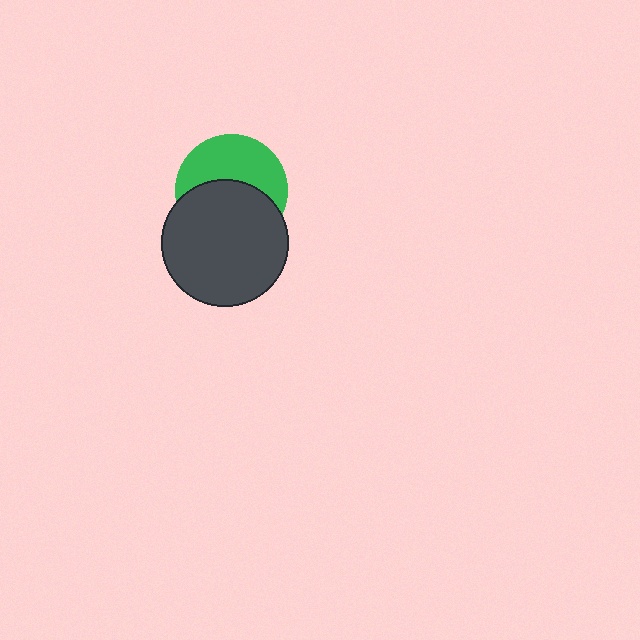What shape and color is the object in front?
The object in front is a dark gray circle.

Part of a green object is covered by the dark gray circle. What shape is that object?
It is a circle.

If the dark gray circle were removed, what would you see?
You would see the complete green circle.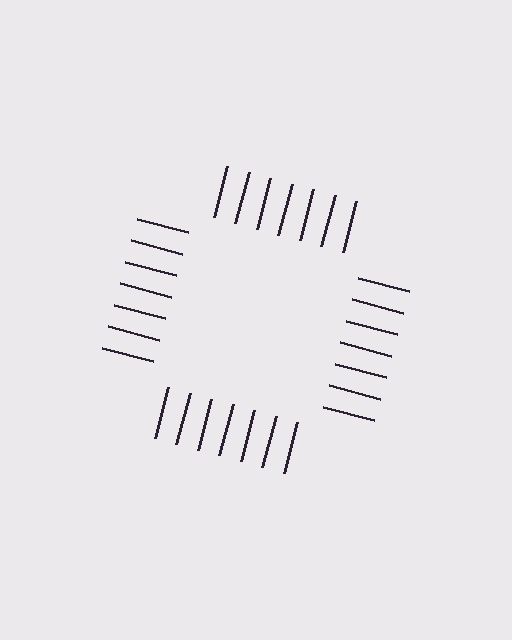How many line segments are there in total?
28 — 7 along each of the 4 edges.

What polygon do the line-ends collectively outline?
An illusory square — the line segments terminate on its edges but no continuous stroke is drawn.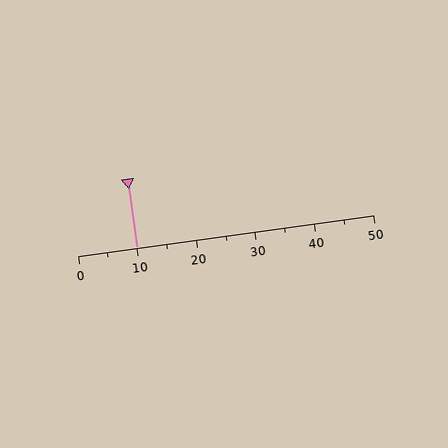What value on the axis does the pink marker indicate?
The marker indicates approximately 10.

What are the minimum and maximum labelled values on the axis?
The axis runs from 0 to 50.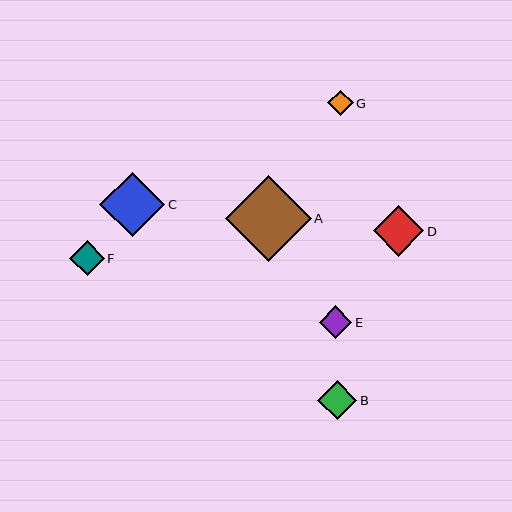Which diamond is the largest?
Diamond A is the largest with a size of approximately 86 pixels.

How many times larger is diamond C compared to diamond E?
Diamond C is approximately 2.0 times the size of diamond E.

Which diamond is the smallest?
Diamond G is the smallest with a size of approximately 26 pixels.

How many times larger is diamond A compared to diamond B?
Diamond A is approximately 2.2 times the size of diamond B.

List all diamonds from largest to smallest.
From largest to smallest: A, C, D, B, F, E, G.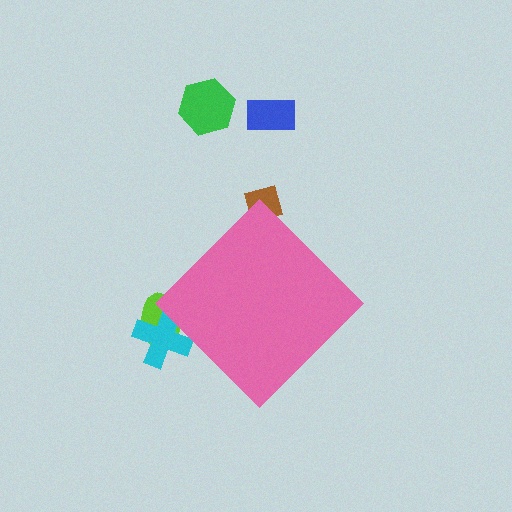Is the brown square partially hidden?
Yes, the brown square is partially hidden behind the pink diamond.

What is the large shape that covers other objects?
A pink diamond.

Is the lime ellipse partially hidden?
Yes, the lime ellipse is partially hidden behind the pink diamond.